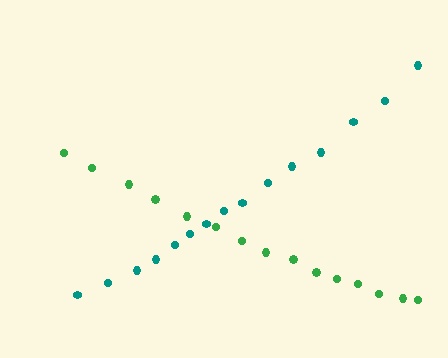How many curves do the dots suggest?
There are 2 distinct paths.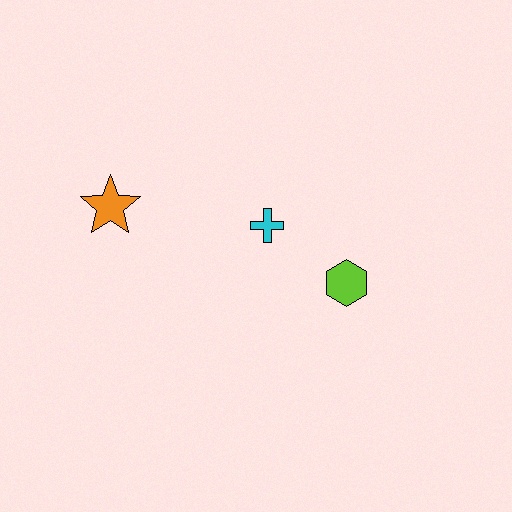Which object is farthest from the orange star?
The lime hexagon is farthest from the orange star.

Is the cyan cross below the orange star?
Yes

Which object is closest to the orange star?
The cyan cross is closest to the orange star.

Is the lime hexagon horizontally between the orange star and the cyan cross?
No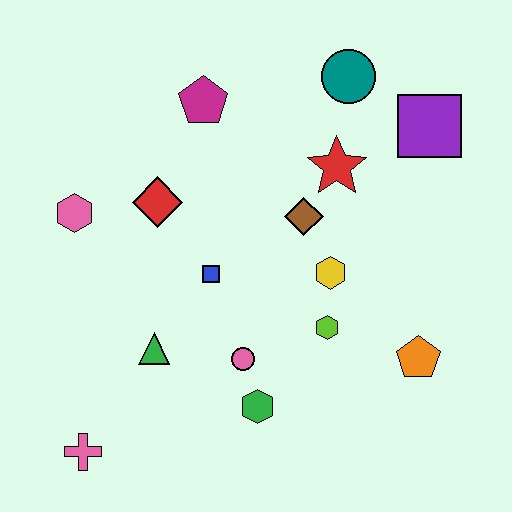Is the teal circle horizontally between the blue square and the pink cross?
No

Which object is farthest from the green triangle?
The purple square is farthest from the green triangle.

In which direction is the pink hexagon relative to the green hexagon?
The pink hexagon is above the green hexagon.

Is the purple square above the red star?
Yes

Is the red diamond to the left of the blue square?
Yes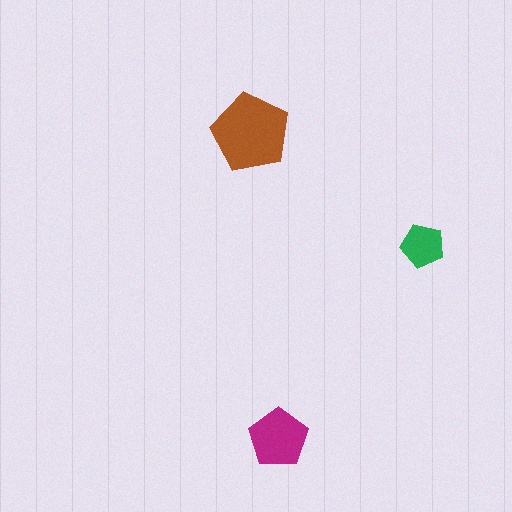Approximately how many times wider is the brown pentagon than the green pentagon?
About 2 times wider.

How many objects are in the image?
There are 3 objects in the image.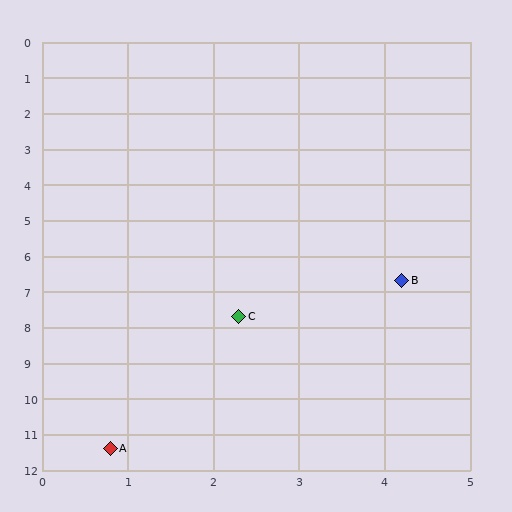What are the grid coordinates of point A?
Point A is at approximately (0.8, 11.4).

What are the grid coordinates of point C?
Point C is at approximately (2.3, 7.7).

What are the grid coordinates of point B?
Point B is at approximately (4.2, 6.7).